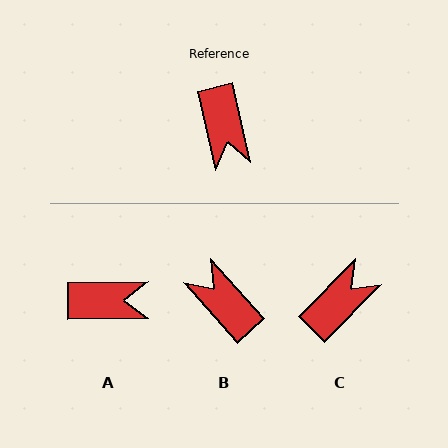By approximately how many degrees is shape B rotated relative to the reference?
Approximately 151 degrees clockwise.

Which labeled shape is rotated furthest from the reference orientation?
B, about 151 degrees away.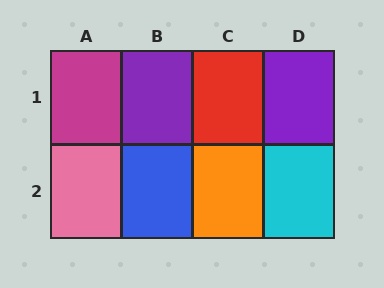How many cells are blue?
1 cell is blue.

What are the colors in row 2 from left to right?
Pink, blue, orange, cyan.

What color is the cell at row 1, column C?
Red.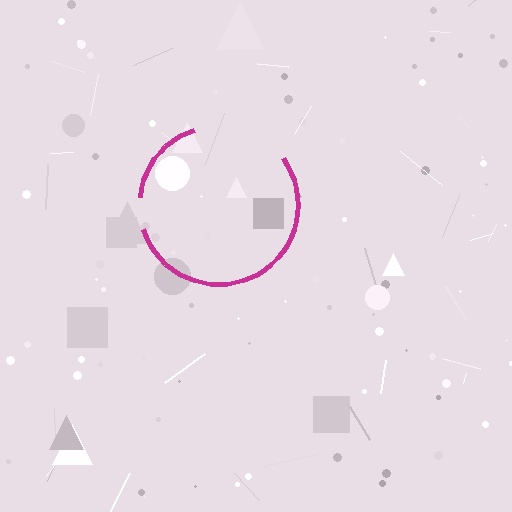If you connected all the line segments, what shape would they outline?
They would outline a circle.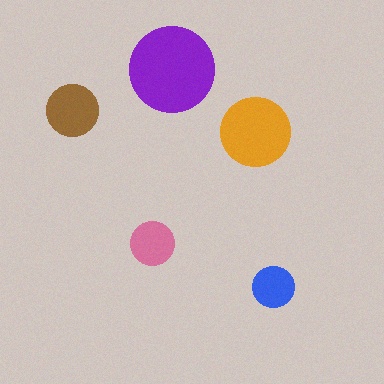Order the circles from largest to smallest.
the purple one, the orange one, the brown one, the pink one, the blue one.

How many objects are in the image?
There are 5 objects in the image.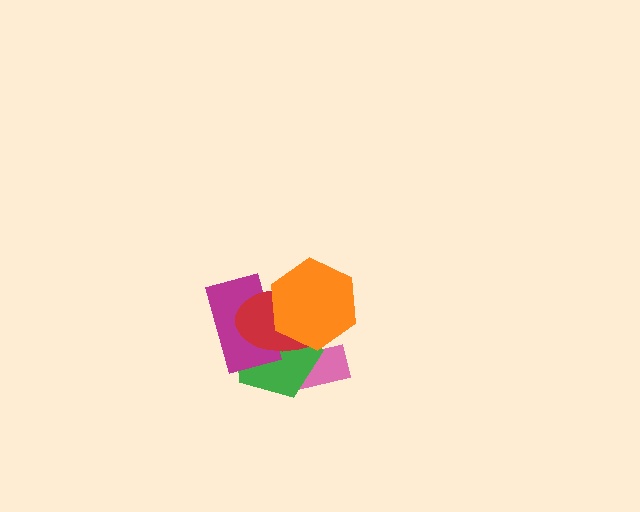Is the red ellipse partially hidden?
Yes, it is partially covered by another shape.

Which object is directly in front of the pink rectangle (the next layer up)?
The green pentagon is directly in front of the pink rectangle.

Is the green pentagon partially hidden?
Yes, it is partially covered by another shape.